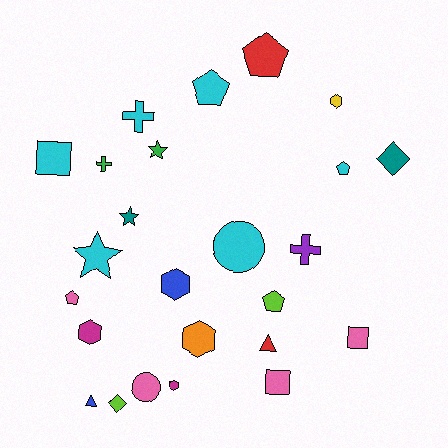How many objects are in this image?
There are 25 objects.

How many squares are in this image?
There are 3 squares.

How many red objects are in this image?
There are 2 red objects.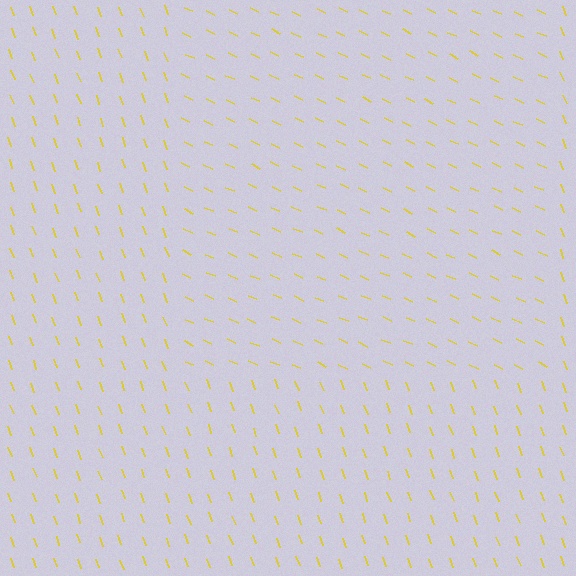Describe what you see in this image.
The image is filled with small yellow line segments. A rectangle region in the image has lines oriented differently from the surrounding lines, creating a visible texture boundary.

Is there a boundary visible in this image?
Yes, there is a texture boundary formed by a change in line orientation.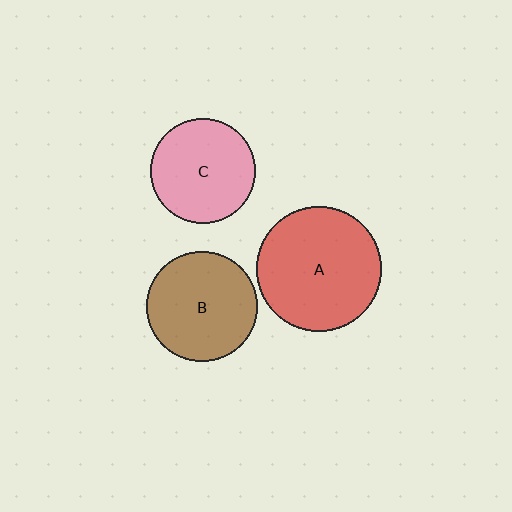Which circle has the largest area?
Circle A (red).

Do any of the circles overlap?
No, none of the circles overlap.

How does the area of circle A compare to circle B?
Approximately 1.3 times.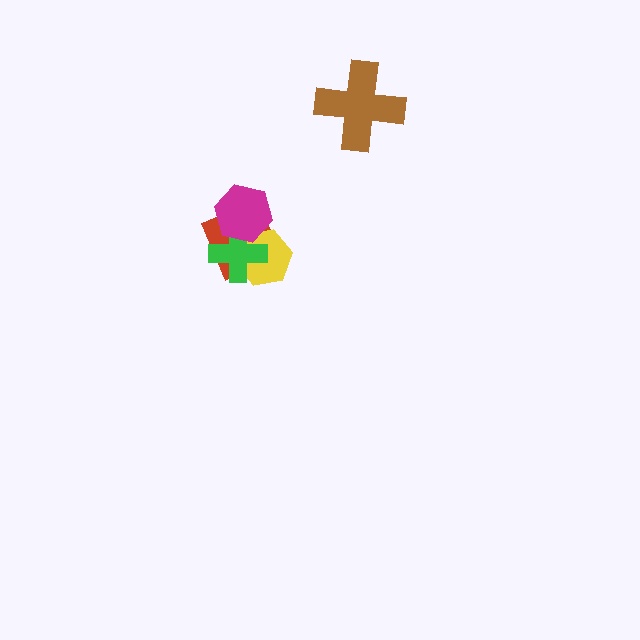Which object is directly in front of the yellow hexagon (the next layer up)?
The green cross is directly in front of the yellow hexagon.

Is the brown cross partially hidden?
No, no other shape covers it.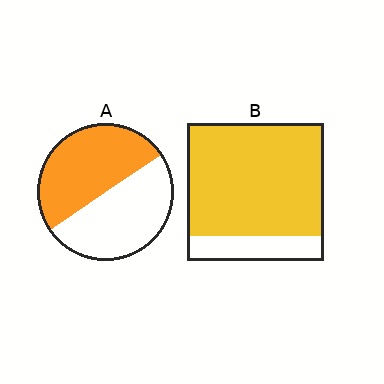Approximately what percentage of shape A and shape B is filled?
A is approximately 50% and B is approximately 80%.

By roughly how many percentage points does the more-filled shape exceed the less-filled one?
By roughly 30 percentage points (B over A).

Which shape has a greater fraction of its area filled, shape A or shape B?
Shape B.